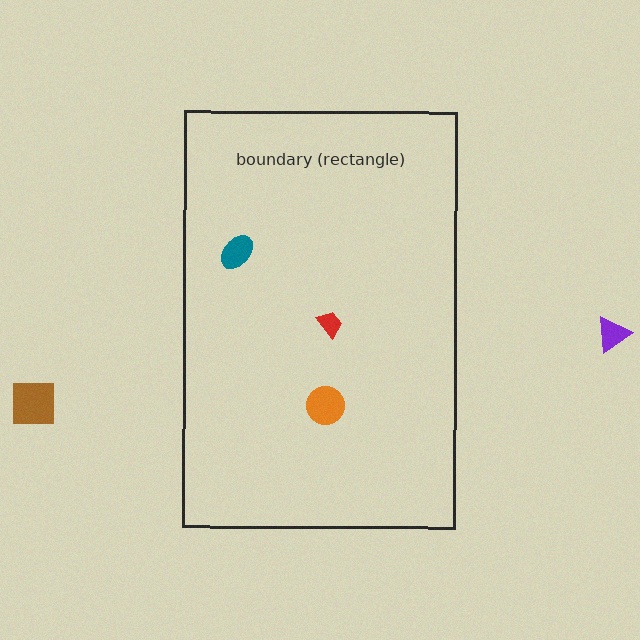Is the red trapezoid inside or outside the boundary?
Inside.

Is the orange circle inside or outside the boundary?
Inside.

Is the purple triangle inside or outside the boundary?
Outside.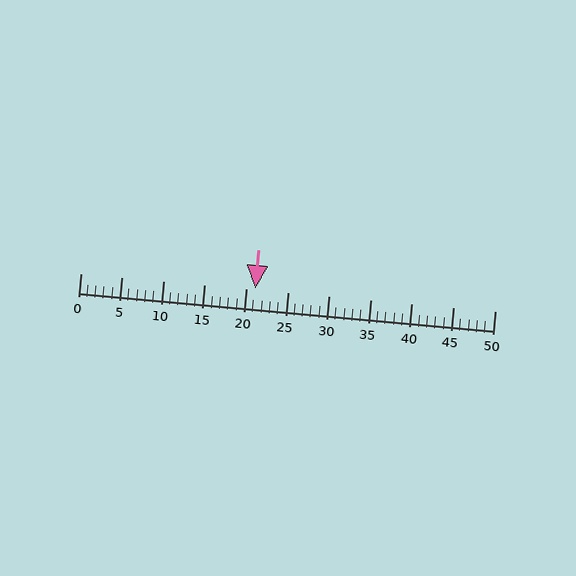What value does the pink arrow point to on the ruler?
The pink arrow points to approximately 21.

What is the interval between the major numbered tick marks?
The major tick marks are spaced 5 units apart.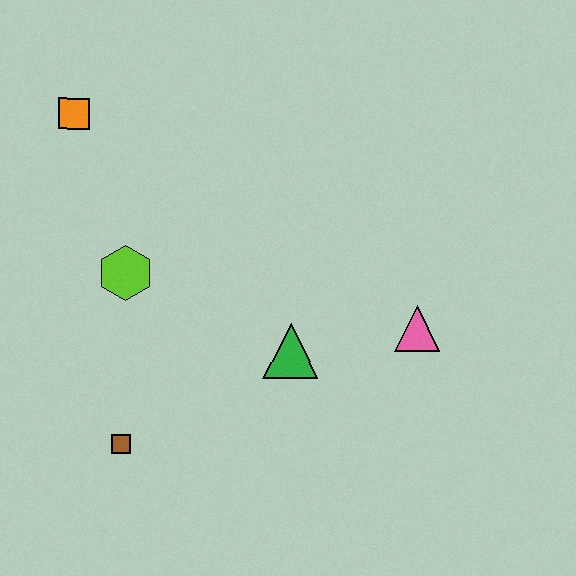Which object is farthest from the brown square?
The orange square is farthest from the brown square.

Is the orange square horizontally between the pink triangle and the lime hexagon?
No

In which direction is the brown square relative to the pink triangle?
The brown square is to the left of the pink triangle.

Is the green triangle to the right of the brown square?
Yes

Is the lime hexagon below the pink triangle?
No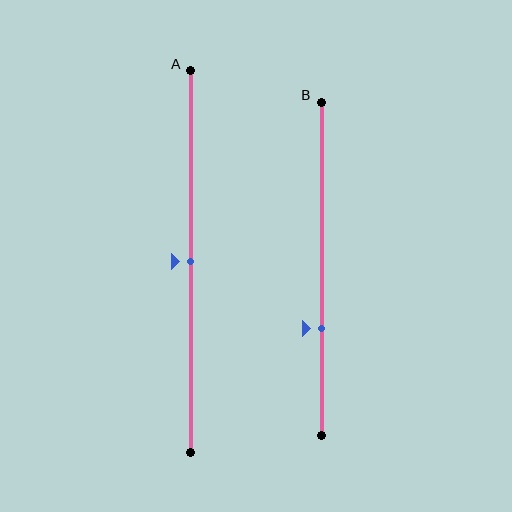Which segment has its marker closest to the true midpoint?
Segment A has its marker closest to the true midpoint.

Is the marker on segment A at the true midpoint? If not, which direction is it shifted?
Yes, the marker on segment A is at the true midpoint.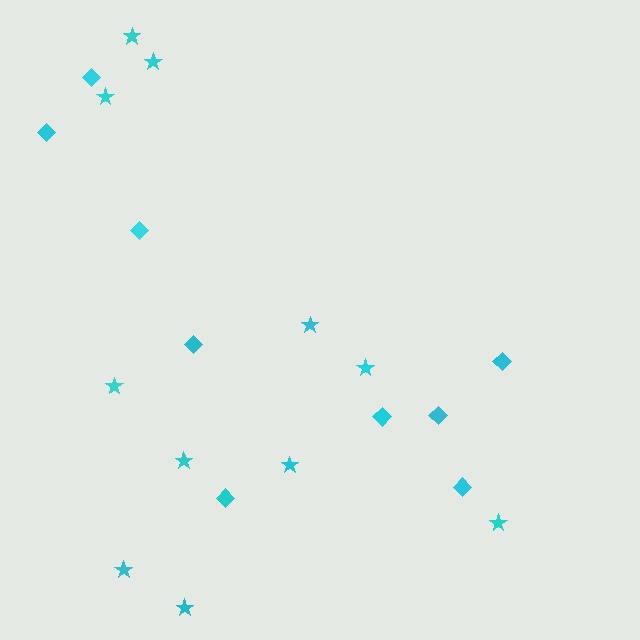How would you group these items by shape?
There are 2 groups: one group of diamonds (9) and one group of stars (11).